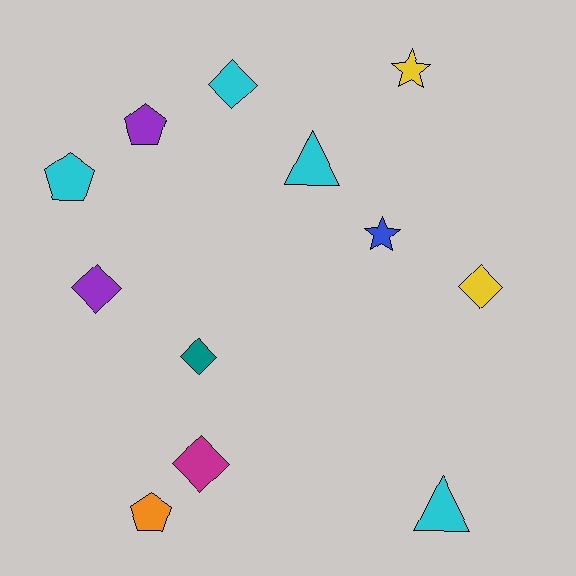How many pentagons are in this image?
There are 3 pentagons.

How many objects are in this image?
There are 12 objects.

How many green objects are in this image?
There are no green objects.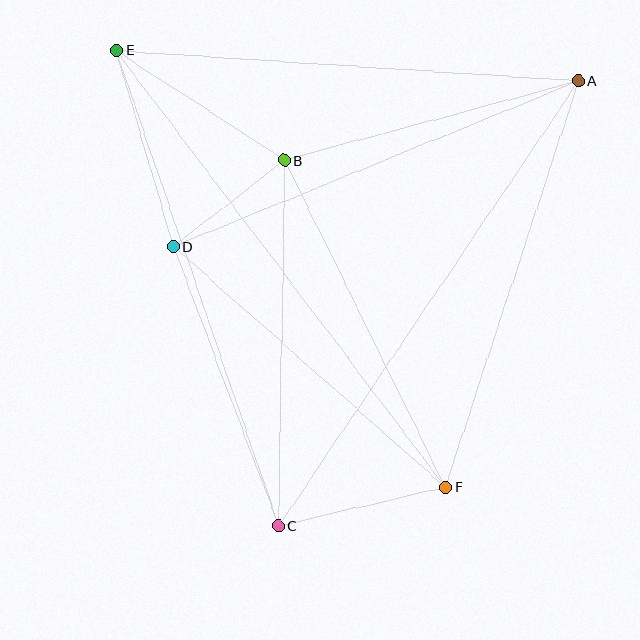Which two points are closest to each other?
Points B and D are closest to each other.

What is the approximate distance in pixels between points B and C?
The distance between B and C is approximately 366 pixels.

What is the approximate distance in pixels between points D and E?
The distance between D and E is approximately 205 pixels.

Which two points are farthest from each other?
Points E and F are farthest from each other.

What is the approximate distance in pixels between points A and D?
The distance between A and D is approximately 438 pixels.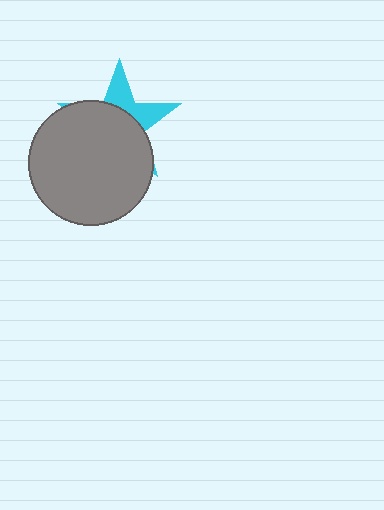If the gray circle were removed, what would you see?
You would see the complete cyan star.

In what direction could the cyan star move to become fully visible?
The cyan star could move up. That would shift it out from behind the gray circle entirely.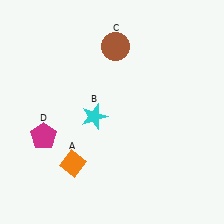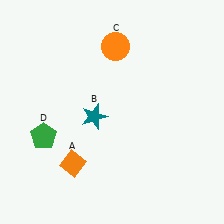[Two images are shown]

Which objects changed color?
B changed from cyan to teal. C changed from brown to orange. D changed from magenta to green.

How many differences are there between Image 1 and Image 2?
There are 3 differences between the two images.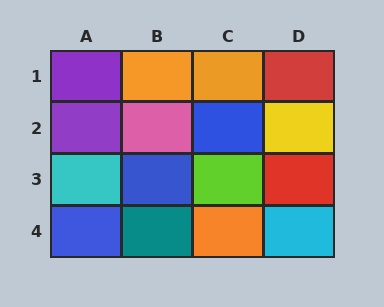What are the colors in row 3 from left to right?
Cyan, blue, lime, red.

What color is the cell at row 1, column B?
Orange.